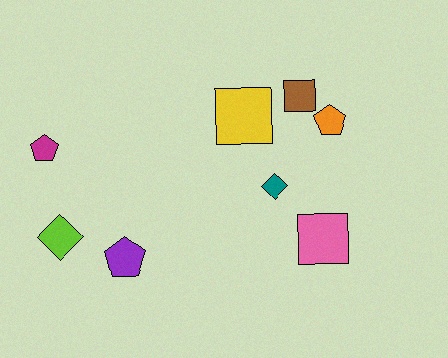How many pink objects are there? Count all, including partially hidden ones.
There is 1 pink object.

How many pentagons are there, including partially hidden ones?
There are 3 pentagons.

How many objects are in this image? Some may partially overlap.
There are 8 objects.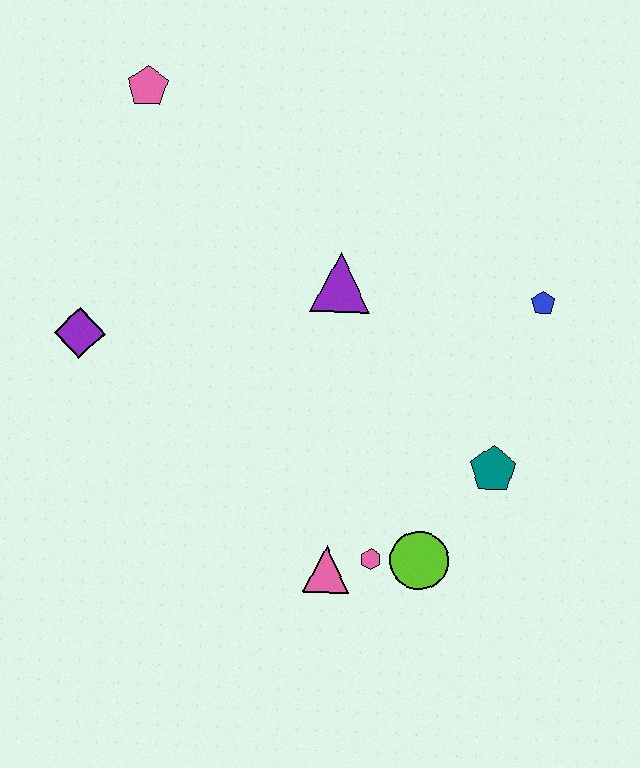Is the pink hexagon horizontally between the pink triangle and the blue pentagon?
Yes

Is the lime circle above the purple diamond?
No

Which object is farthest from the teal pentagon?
The pink pentagon is farthest from the teal pentagon.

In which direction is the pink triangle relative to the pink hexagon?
The pink triangle is to the left of the pink hexagon.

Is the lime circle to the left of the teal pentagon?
Yes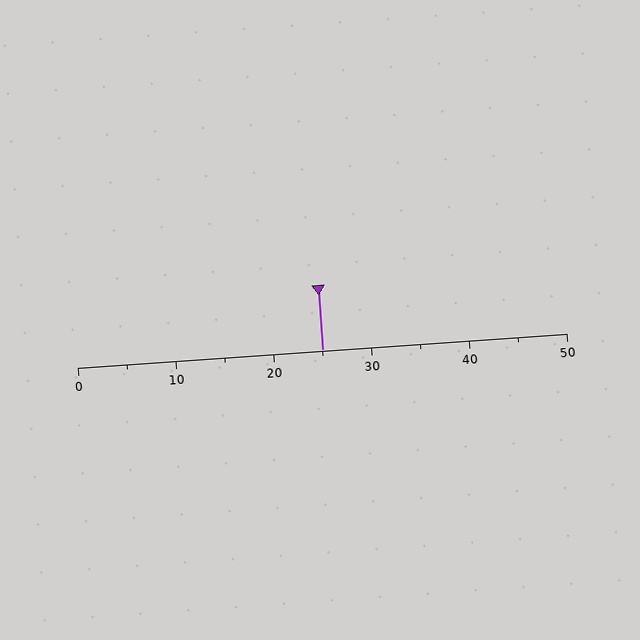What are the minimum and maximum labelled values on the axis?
The axis runs from 0 to 50.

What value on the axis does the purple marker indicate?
The marker indicates approximately 25.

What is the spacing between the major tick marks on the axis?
The major ticks are spaced 10 apart.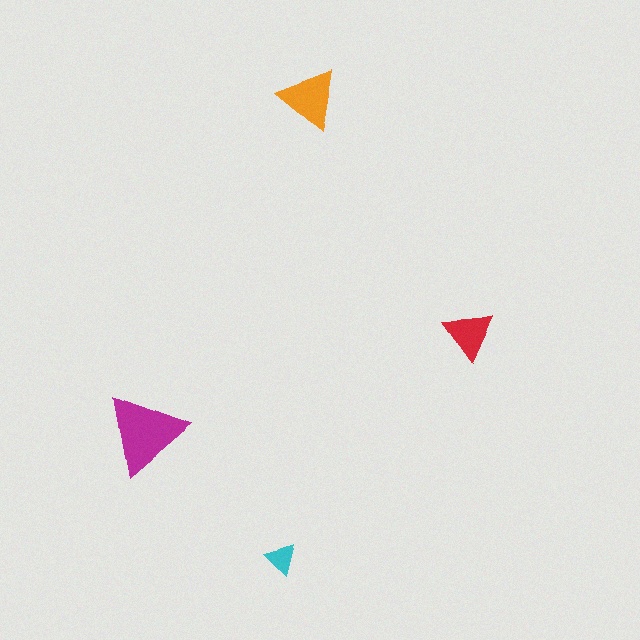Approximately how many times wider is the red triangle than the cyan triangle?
About 1.5 times wider.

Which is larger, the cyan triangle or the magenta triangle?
The magenta one.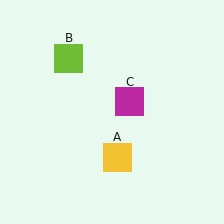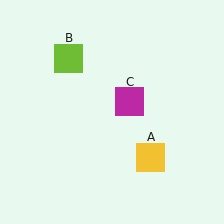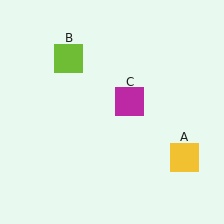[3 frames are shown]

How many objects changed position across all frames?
1 object changed position: yellow square (object A).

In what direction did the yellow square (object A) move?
The yellow square (object A) moved right.